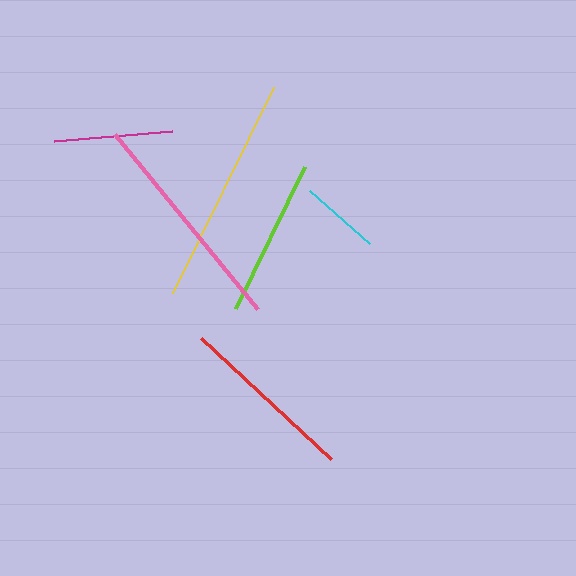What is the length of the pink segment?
The pink segment is approximately 226 pixels long.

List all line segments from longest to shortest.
From longest to shortest: yellow, pink, red, lime, magenta, cyan.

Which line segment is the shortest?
The cyan line is the shortest at approximately 81 pixels.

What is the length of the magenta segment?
The magenta segment is approximately 118 pixels long.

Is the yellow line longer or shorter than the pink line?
The yellow line is longer than the pink line.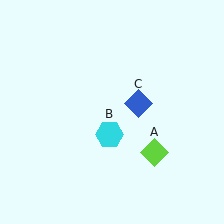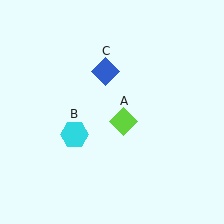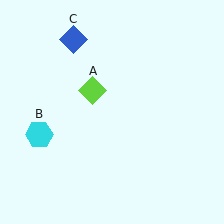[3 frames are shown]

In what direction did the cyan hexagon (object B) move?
The cyan hexagon (object B) moved left.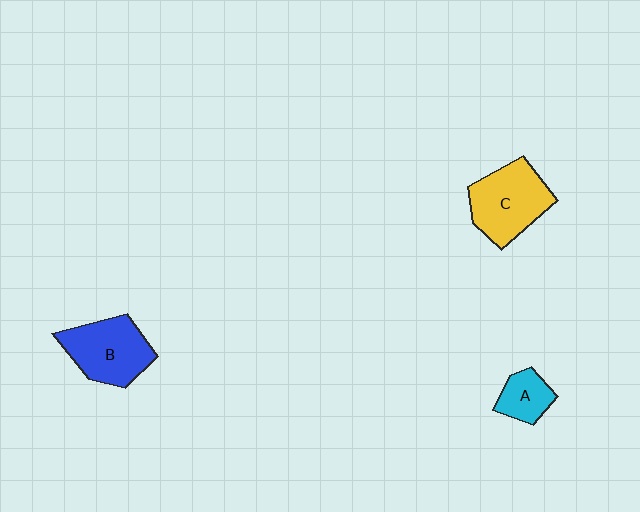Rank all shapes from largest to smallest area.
From largest to smallest: C (yellow), B (blue), A (cyan).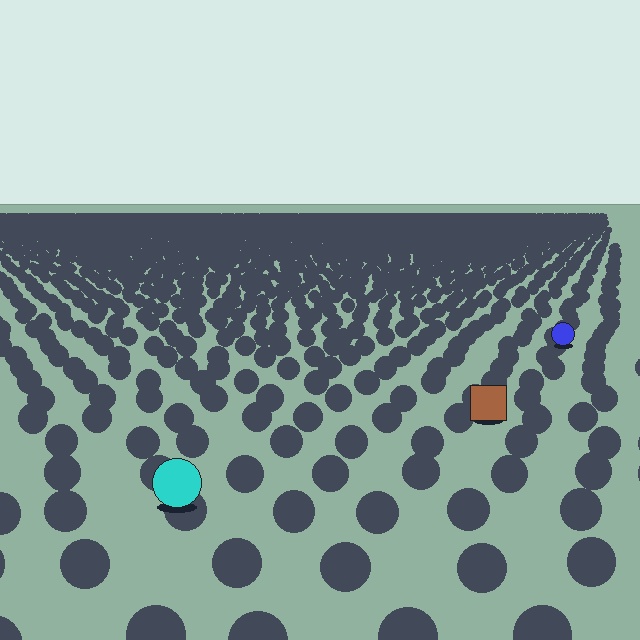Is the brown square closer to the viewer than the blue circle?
Yes. The brown square is closer — you can tell from the texture gradient: the ground texture is coarser near it.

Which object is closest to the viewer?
The cyan circle is closest. The texture marks near it are larger and more spread out.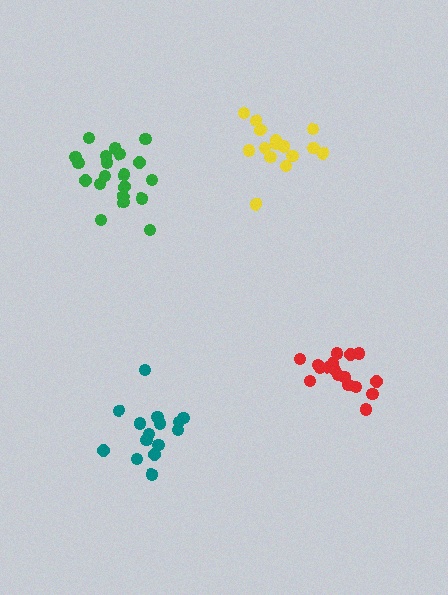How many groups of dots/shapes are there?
There are 4 groups.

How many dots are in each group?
Group 1: 15 dots, Group 2: 17 dots, Group 3: 15 dots, Group 4: 20 dots (67 total).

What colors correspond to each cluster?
The clusters are colored: teal, red, yellow, green.